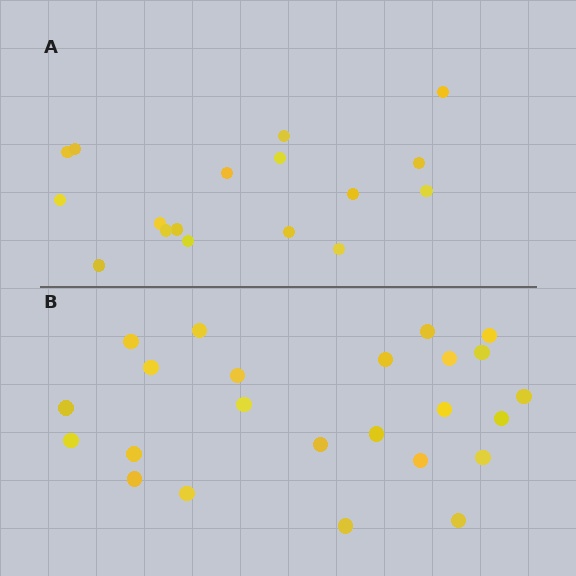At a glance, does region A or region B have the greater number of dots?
Region B (the bottom region) has more dots.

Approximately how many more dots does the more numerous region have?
Region B has roughly 8 or so more dots than region A.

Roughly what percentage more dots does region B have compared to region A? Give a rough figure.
About 40% more.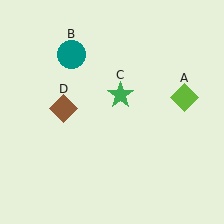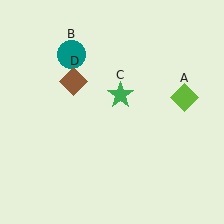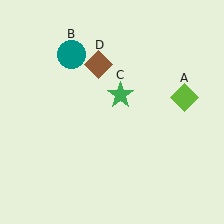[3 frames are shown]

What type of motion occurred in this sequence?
The brown diamond (object D) rotated clockwise around the center of the scene.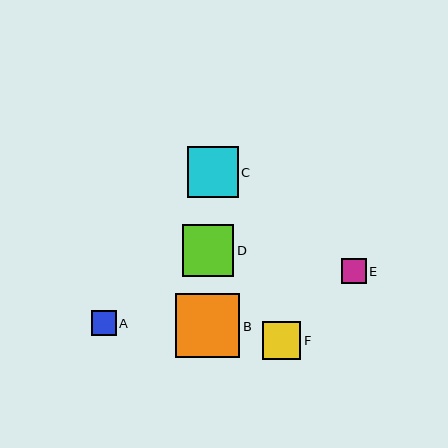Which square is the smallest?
Square A is the smallest with a size of approximately 25 pixels.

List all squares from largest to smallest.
From largest to smallest: B, D, C, F, E, A.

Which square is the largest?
Square B is the largest with a size of approximately 64 pixels.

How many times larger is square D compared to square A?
Square D is approximately 2.1 times the size of square A.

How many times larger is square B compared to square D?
Square B is approximately 1.2 times the size of square D.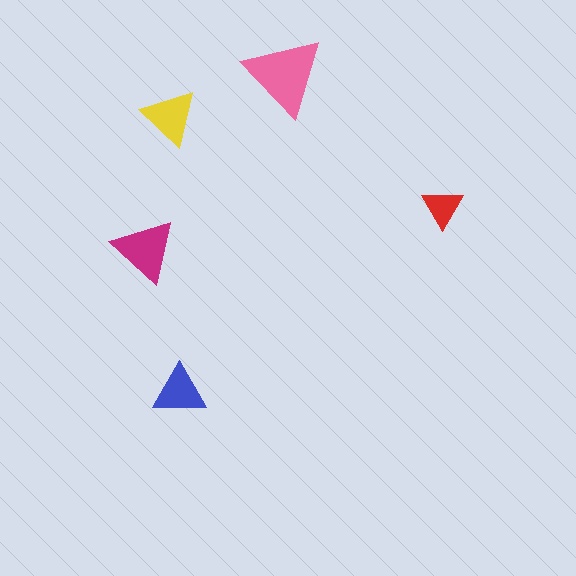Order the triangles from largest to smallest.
the pink one, the magenta one, the yellow one, the blue one, the red one.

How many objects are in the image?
There are 5 objects in the image.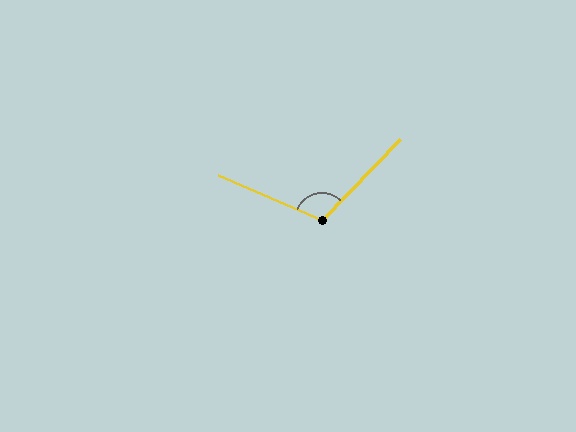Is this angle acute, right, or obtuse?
It is obtuse.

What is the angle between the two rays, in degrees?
Approximately 111 degrees.